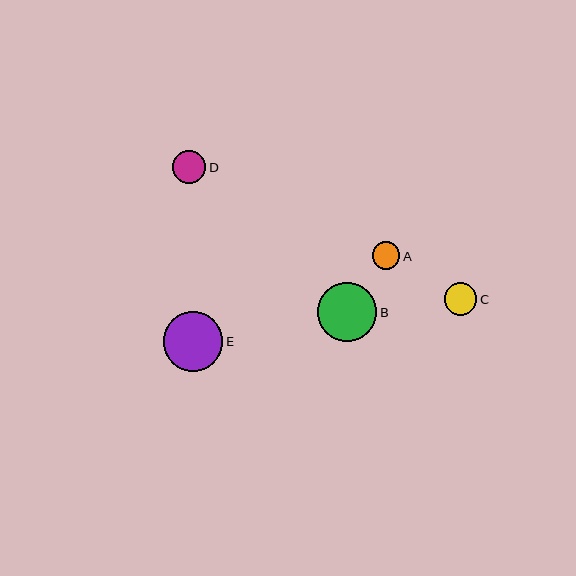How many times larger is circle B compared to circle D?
Circle B is approximately 1.8 times the size of circle D.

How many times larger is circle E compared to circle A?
Circle E is approximately 2.1 times the size of circle A.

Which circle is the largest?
Circle E is the largest with a size of approximately 59 pixels.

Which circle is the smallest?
Circle A is the smallest with a size of approximately 28 pixels.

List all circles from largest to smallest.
From largest to smallest: E, B, D, C, A.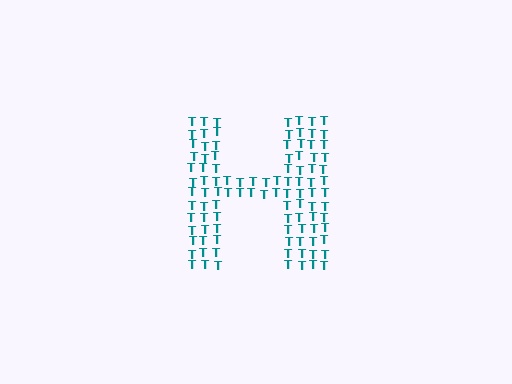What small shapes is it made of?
It is made of small letter T's.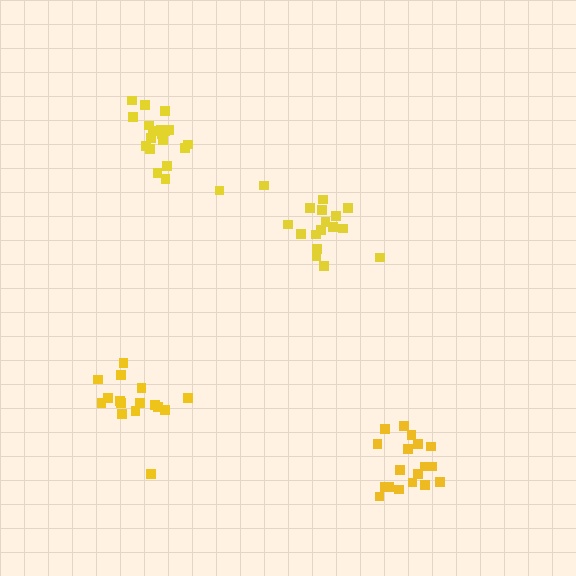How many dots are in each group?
Group 1: 20 dots, Group 2: 16 dots, Group 3: 17 dots, Group 4: 18 dots (71 total).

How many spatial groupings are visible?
There are 4 spatial groupings.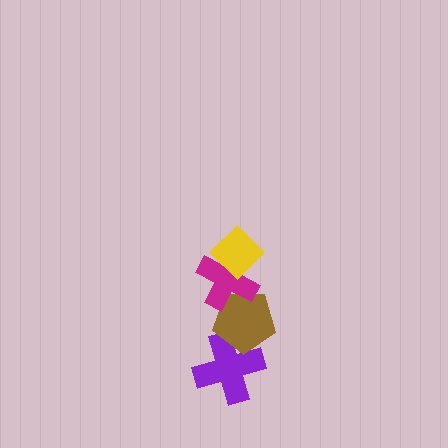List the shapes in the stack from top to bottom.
From top to bottom: the yellow diamond, the magenta cross, the brown pentagon, the purple cross.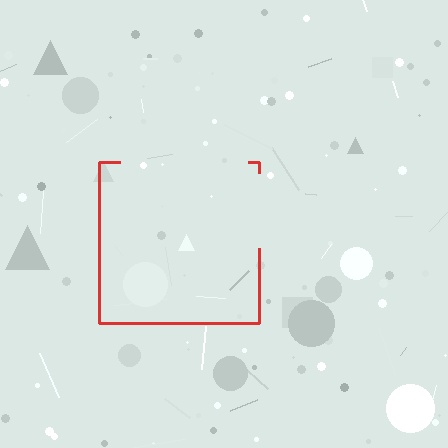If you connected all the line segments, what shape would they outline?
They would outline a square.